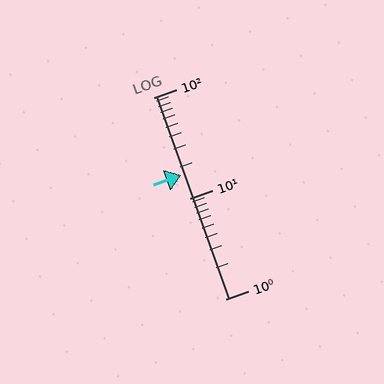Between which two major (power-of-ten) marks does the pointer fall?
The pointer is between 10 and 100.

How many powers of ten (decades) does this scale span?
The scale spans 2 decades, from 1 to 100.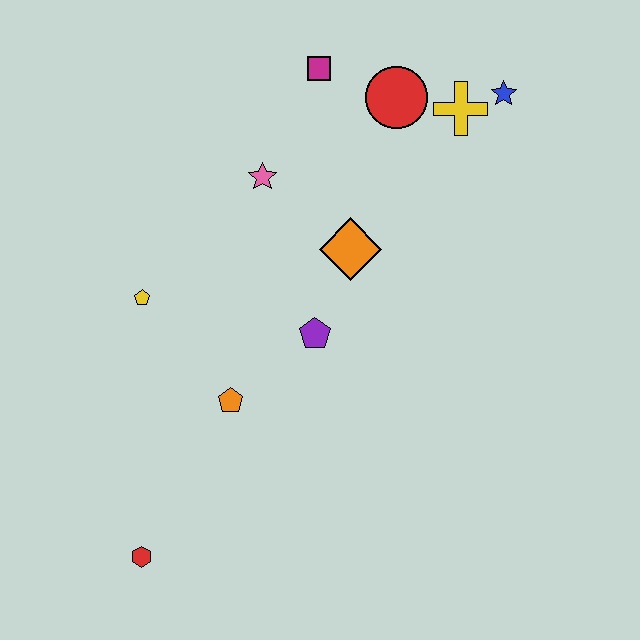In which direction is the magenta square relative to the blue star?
The magenta square is to the left of the blue star.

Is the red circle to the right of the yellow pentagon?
Yes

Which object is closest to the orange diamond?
The purple pentagon is closest to the orange diamond.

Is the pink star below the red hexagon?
No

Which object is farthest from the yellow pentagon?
The blue star is farthest from the yellow pentagon.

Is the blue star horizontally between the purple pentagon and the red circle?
No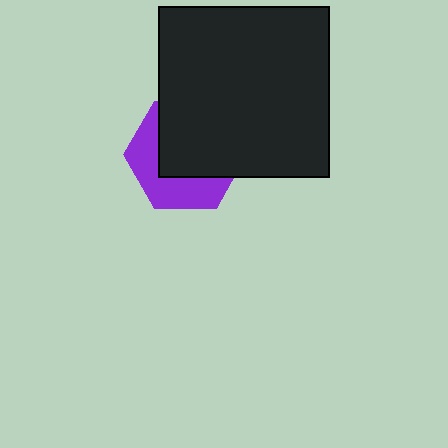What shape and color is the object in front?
The object in front is a black square.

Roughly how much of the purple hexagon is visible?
A small part of it is visible (roughly 42%).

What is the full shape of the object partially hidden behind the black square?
The partially hidden object is a purple hexagon.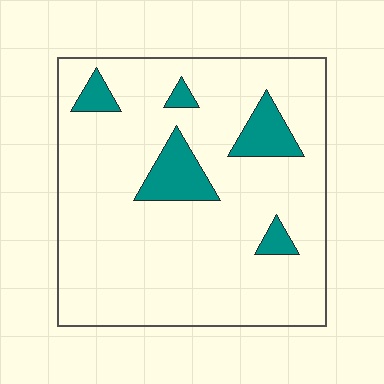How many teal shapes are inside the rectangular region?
5.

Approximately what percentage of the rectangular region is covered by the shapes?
Approximately 10%.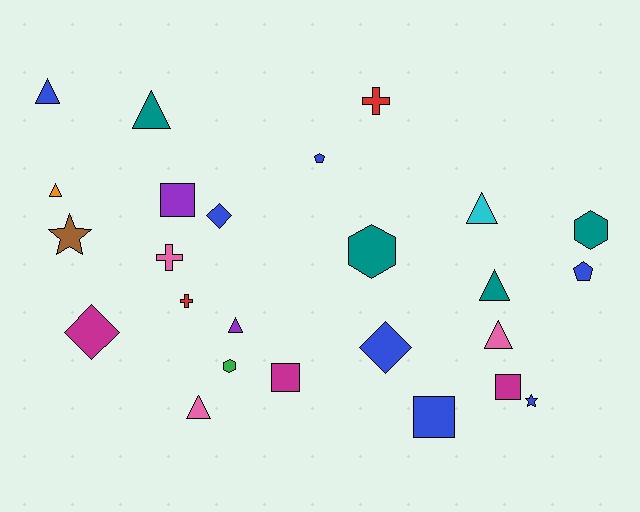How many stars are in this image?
There are 2 stars.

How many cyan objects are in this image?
There is 1 cyan object.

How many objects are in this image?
There are 25 objects.